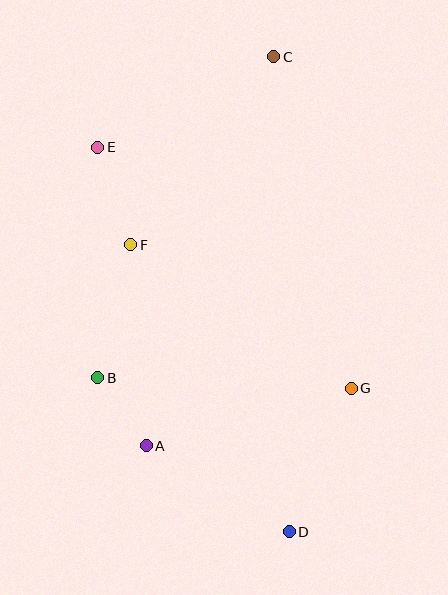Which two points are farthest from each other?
Points C and D are farthest from each other.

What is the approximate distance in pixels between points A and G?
The distance between A and G is approximately 213 pixels.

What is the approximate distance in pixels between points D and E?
The distance between D and E is approximately 429 pixels.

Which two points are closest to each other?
Points A and B are closest to each other.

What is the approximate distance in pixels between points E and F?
The distance between E and F is approximately 103 pixels.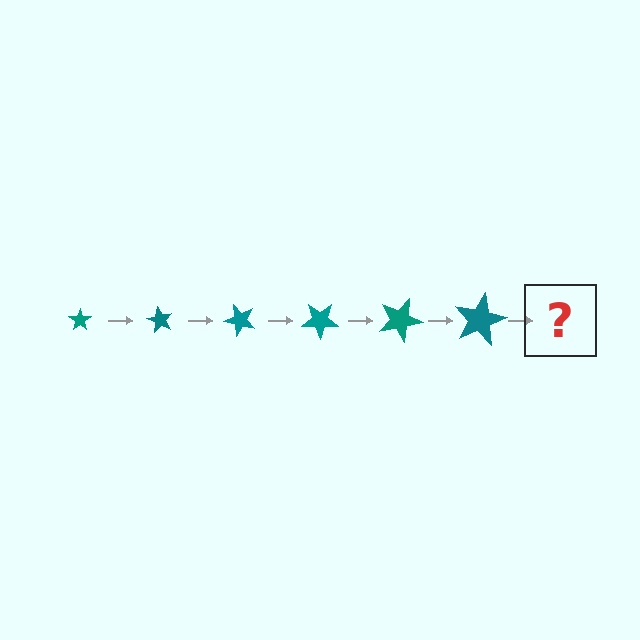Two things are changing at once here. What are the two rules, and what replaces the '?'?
The two rules are that the star grows larger each step and it rotates 60 degrees each step. The '?' should be a star, larger than the previous one and rotated 360 degrees from the start.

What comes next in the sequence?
The next element should be a star, larger than the previous one and rotated 360 degrees from the start.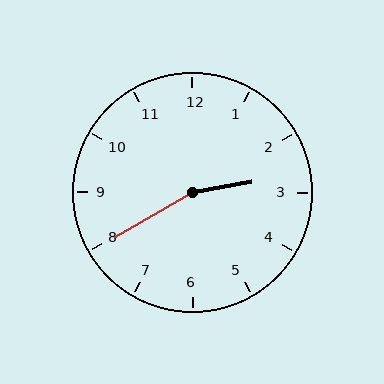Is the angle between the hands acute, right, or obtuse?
It is obtuse.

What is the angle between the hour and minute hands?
Approximately 160 degrees.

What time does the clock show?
2:40.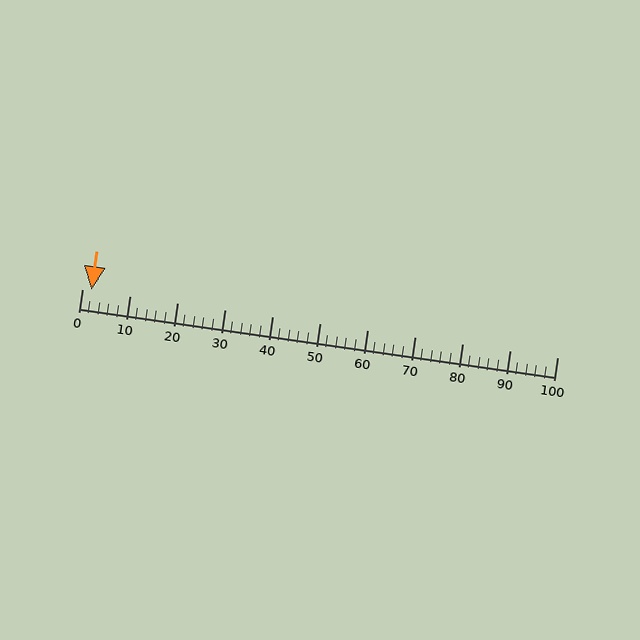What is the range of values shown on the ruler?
The ruler shows values from 0 to 100.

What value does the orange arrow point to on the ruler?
The orange arrow points to approximately 2.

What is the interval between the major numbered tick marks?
The major tick marks are spaced 10 units apart.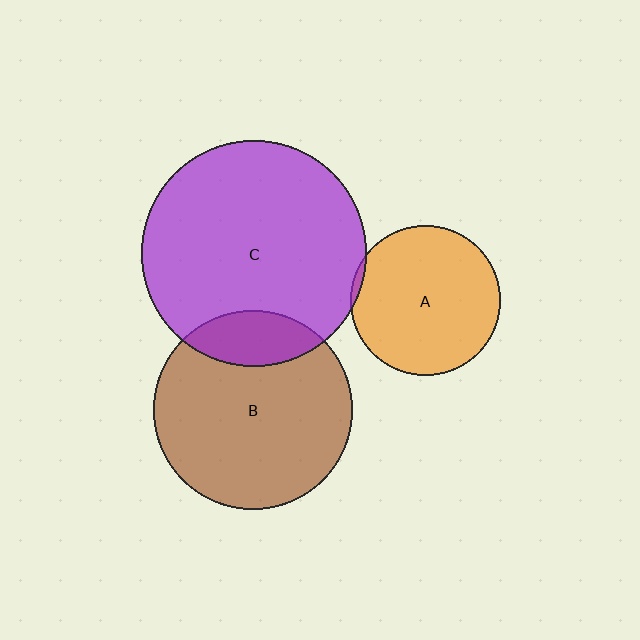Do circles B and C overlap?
Yes.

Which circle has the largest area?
Circle C (purple).